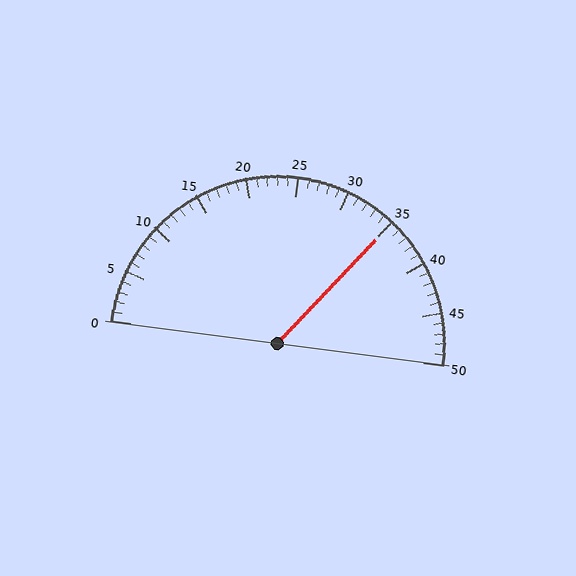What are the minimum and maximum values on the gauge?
The gauge ranges from 0 to 50.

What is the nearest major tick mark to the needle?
The nearest major tick mark is 35.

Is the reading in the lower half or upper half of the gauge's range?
The reading is in the upper half of the range (0 to 50).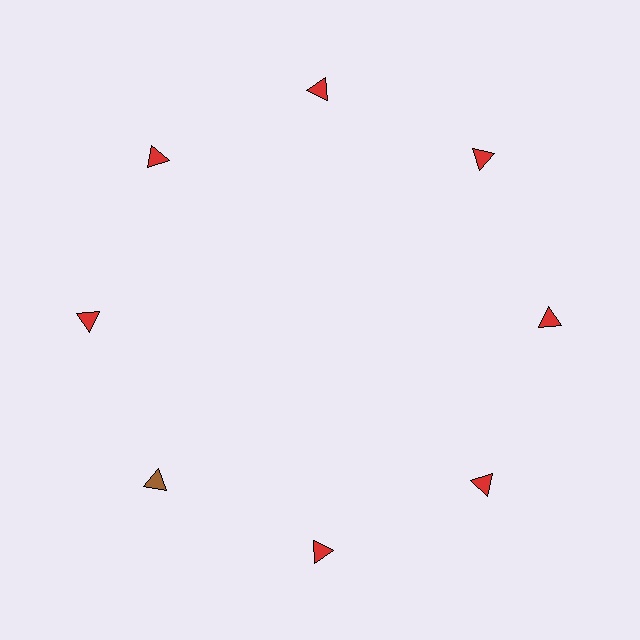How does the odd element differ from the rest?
It has a different color: brown instead of red.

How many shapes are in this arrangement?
There are 8 shapes arranged in a ring pattern.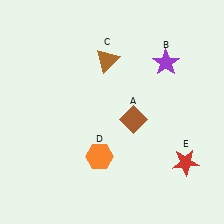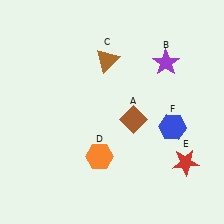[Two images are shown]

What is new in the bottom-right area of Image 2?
A blue hexagon (F) was added in the bottom-right area of Image 2.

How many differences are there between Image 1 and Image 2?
There is 1 difference between the two images.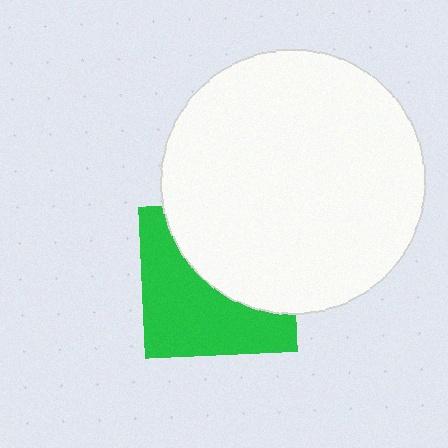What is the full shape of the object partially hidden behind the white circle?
The partially hidden object is a green square.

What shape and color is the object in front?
The object in front is a white circle.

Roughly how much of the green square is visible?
About half of it is visible (roughly 52%).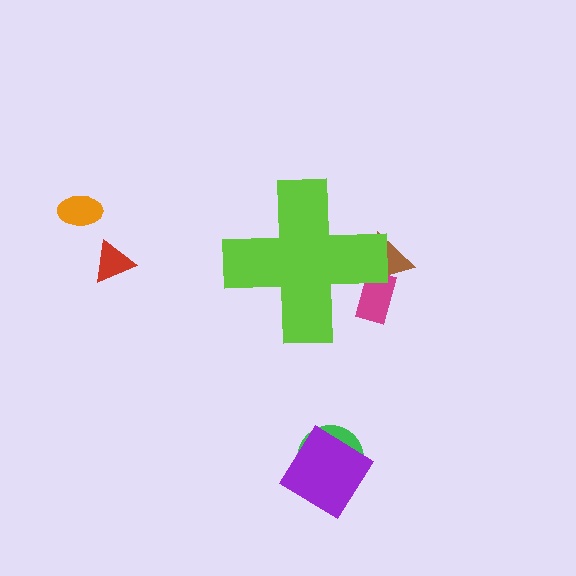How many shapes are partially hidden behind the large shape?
2 shapes are partially hidden.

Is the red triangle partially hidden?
No, the red triangle is fully visible.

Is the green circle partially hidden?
No, the green circle is fully visible.